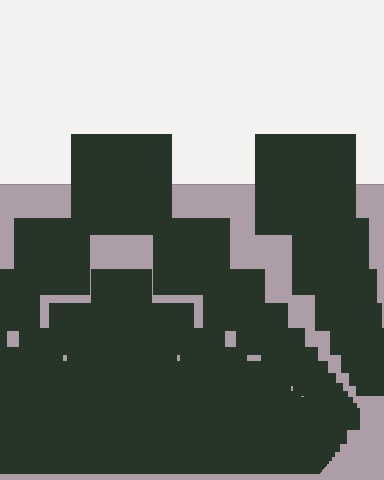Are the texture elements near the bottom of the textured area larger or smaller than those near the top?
Smaller. The gradient is inverted — elements near the bottom are smaller and denser.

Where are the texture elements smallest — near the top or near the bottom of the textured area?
Near the bottom.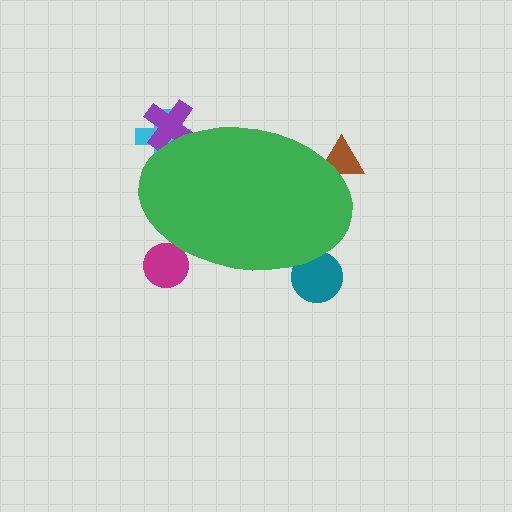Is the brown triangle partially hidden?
Yes, the brown triangle is partially hidden behind the green ellipse.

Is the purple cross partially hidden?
Yes, the purple cross is partially hidden behind the green ellipse.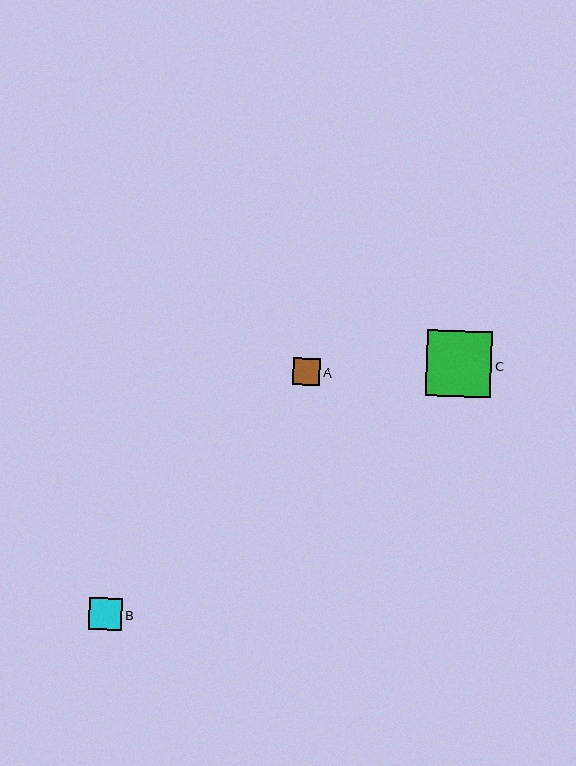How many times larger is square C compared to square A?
Square C is approximately 2.4 times the size of square A.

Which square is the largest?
Square C is the largest with a size of approximately 65 pixels.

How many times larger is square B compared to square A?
Square B is approximately 1.2 times the size of square A.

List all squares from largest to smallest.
From largest to smallest: C, B, A.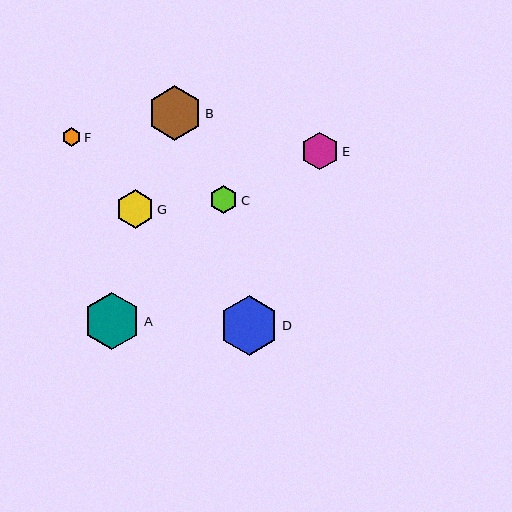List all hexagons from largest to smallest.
From largest to smallest: D, A, B, G, E, C, F.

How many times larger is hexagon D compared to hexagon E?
Hexagon D is approximately 1.6 times the size of hexagon E.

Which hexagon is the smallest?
Hexagon F is the smallest with a size of approximately 18 pixels.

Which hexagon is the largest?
Hexagon D is the largest with a size of approximately 60 pixels.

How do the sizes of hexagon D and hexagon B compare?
Hexagon D and hexagon B are approximately the same size.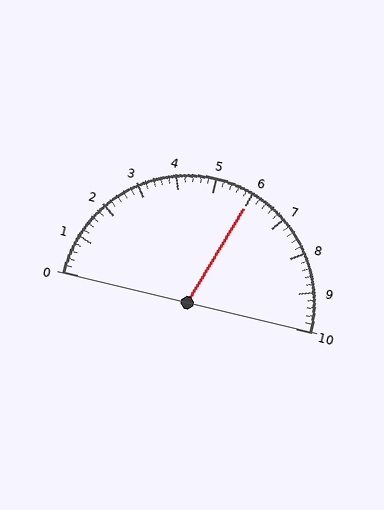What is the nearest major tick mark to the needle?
The nearest major tick mark is 6.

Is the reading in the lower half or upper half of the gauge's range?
The reading is in the upper half of the range (0 to 10).